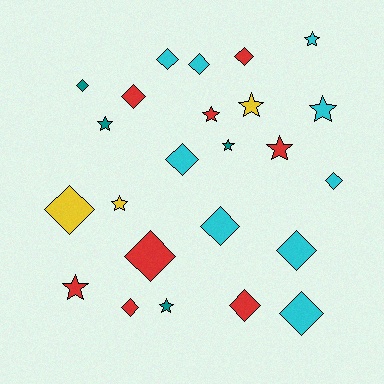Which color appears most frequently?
Cyan, with 9 objects.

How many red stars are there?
There are 3 red stars.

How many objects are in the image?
There are 24 objects.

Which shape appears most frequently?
Diamond, with 14 objects.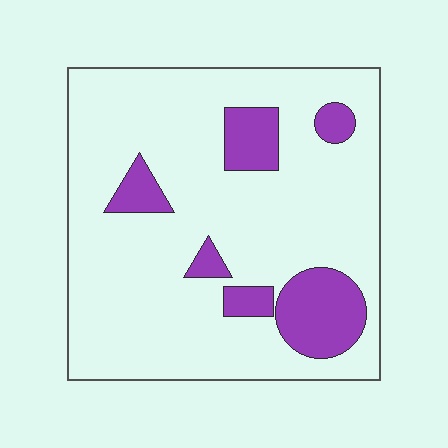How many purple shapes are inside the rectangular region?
6.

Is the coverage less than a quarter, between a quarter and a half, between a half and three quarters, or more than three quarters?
Less than a quarter.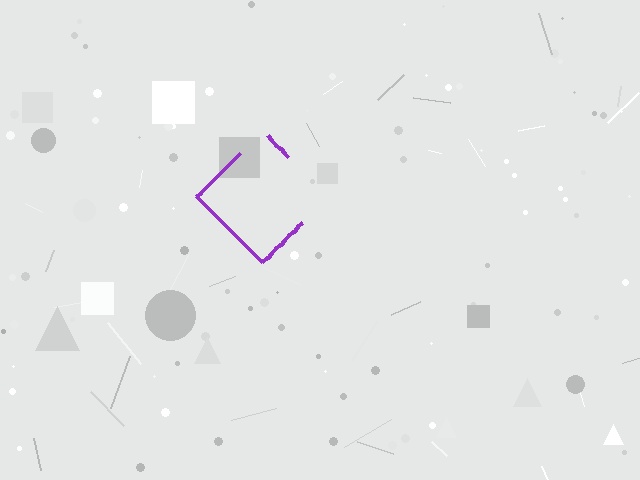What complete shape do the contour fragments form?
The contour fragments form a diamond.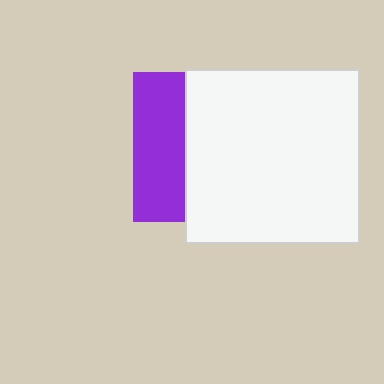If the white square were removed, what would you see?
You would see the complete purple square.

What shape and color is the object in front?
The object in front is a white square.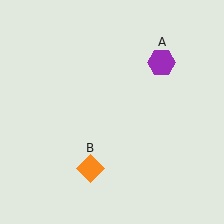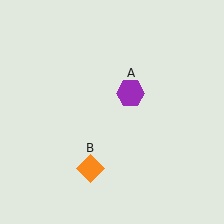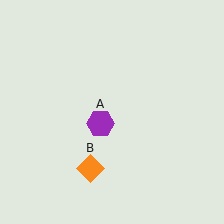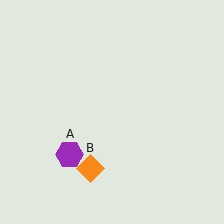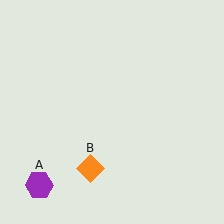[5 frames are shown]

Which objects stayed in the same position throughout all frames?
Orange diamond (object B) remained stationary.